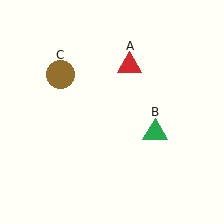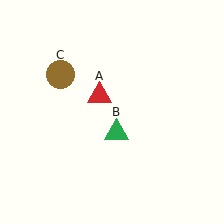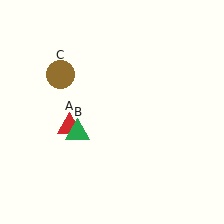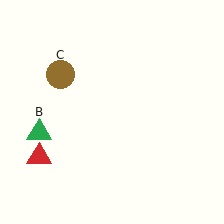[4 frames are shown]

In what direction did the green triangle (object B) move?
The green triangle (object B) moved left.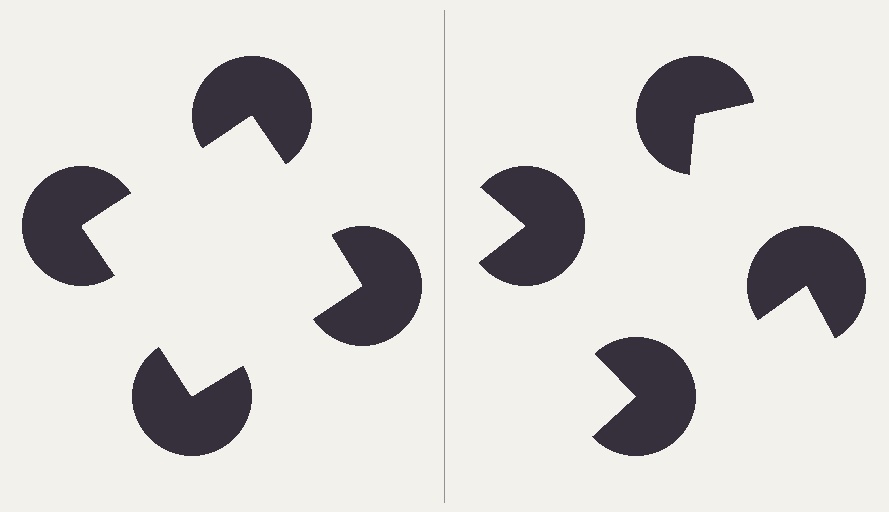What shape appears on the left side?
An illusory square.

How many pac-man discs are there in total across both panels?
8 — 4 on each side.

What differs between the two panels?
The pac-man discs are positioned identically on both sides; only the wedge orientations differ. On the left they align to a square; on the right they are misaligned.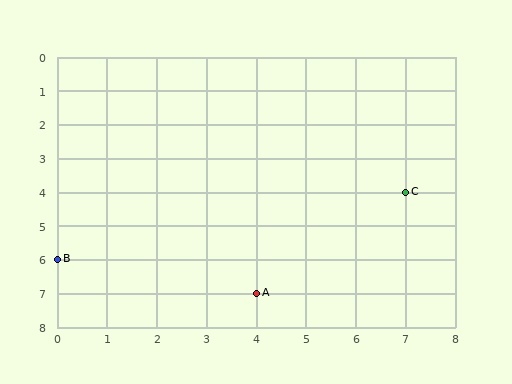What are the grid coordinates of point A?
Point A is at grid coordinates (4, 7).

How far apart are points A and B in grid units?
Points A and B are 4 columns and 1 row apart (about 4.1 grid units diagonally).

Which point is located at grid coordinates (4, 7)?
Point A is at (4, 7).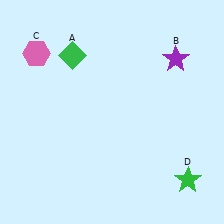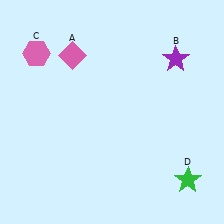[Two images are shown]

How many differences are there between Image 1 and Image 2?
There is 1 difference between the two images.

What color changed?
The diamond (A) changed from green in Image 1 to pink in Image 2.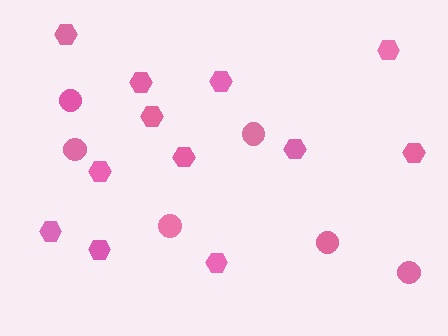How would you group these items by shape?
There are 2 groups: one group of hexagons (12) and one group of circles (6).